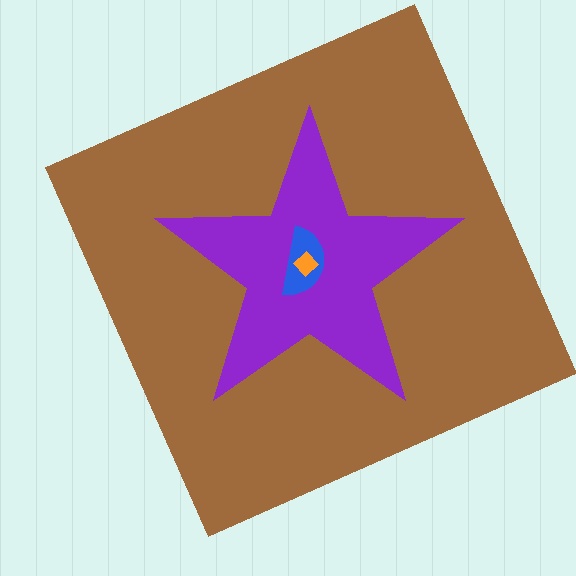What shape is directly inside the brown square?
The purple star.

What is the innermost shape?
The orange diamond.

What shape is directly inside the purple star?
The blue semicircle.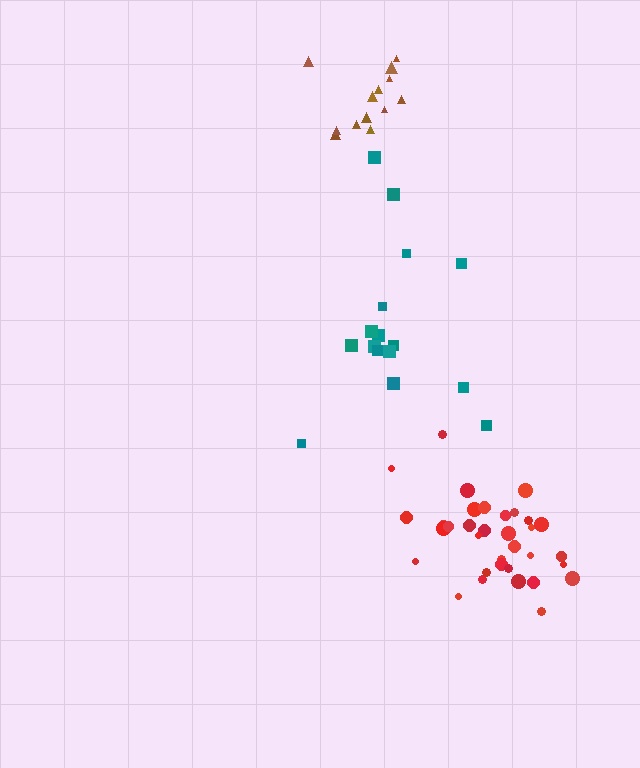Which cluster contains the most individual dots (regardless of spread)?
Red (35).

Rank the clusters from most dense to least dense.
red, brown, teal.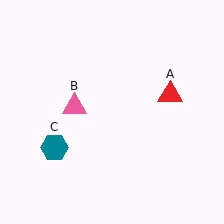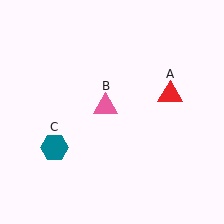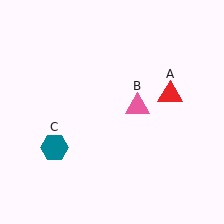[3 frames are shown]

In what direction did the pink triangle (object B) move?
The pink triangle (object B) moved right.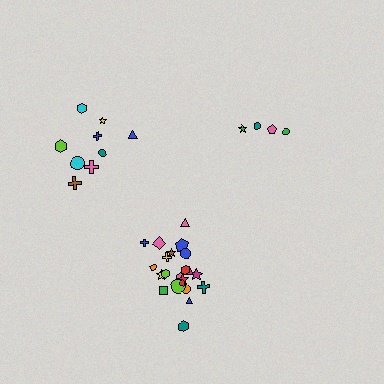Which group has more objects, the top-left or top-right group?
The top-left group.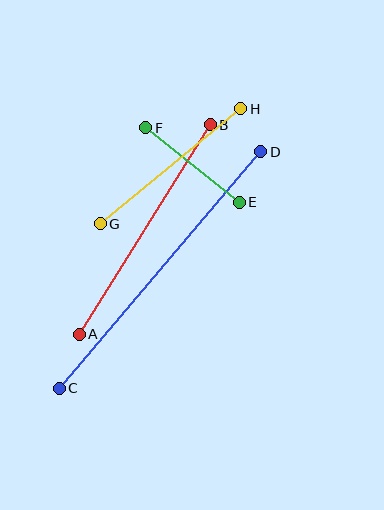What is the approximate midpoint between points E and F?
The midpoint is at approximately (193, 165) pixels.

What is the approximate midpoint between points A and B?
The midpoint is at approximately (145, 230) pixels.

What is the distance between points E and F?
The distance is approximately 120 pixels.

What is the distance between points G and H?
The distance is approximately 181 pixels.